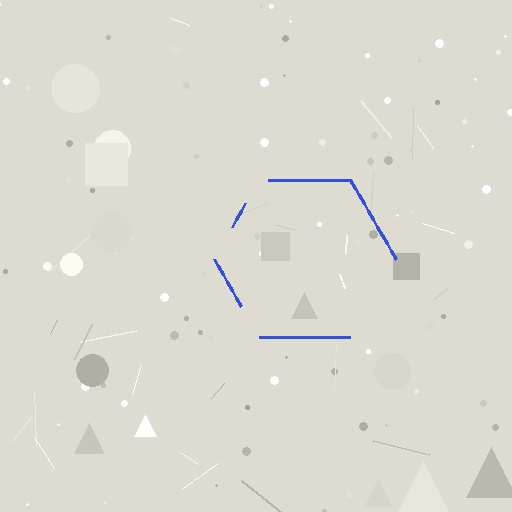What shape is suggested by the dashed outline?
The dashed outline suggests a hexagon.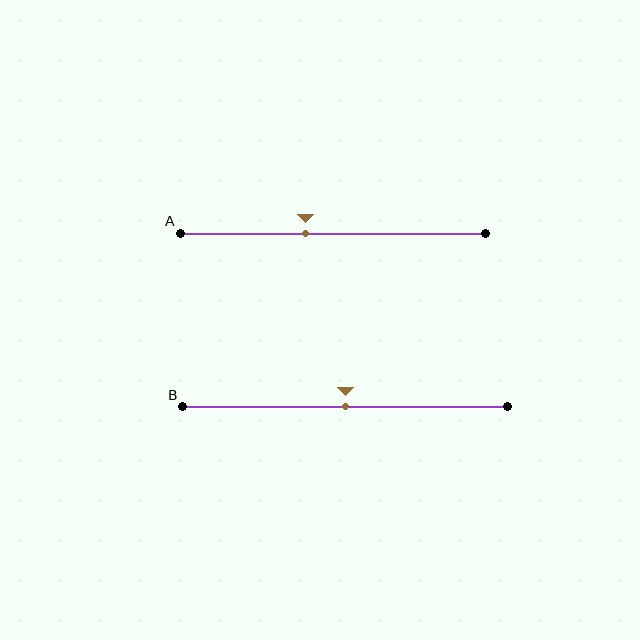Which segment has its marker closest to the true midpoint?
Segment B has its marker closest to the true midpoint.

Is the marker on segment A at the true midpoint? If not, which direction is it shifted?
No, the marker on segment A is shifted to the left by about 9% of the segment length.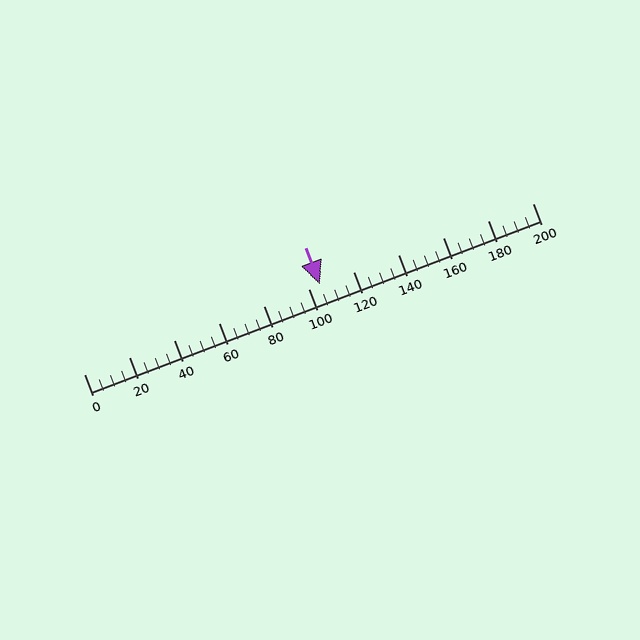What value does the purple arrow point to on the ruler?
The purple arrow points to approximately 105.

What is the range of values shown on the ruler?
The ruler shows values from 0 to 200.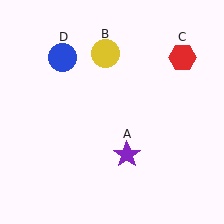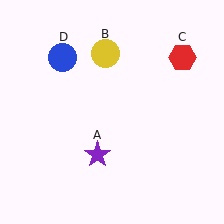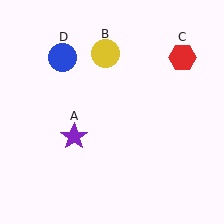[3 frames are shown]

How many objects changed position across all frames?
1 object changed position: purple star (object A).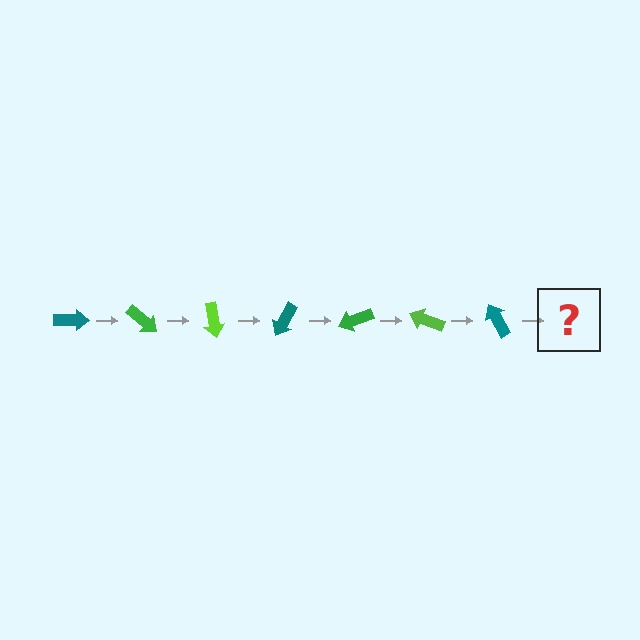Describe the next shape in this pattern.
It should be a green arrow, rotated 280 degrees from the start.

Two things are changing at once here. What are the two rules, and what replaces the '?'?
The two rules are that it rotates 40 degrees each step and the color cycles through teal, green, and lime. The '?' should be a green arrow, rotated 280 degrees from the start.